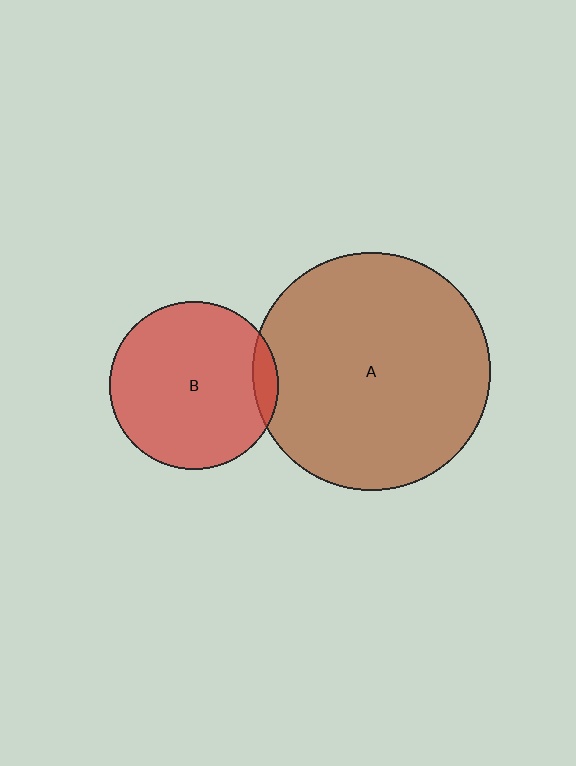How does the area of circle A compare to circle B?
Approximately 2.0 times.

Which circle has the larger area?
Circle A (brown).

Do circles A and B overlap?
Yes.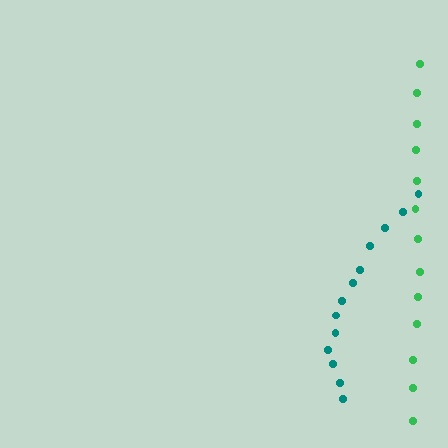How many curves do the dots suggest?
There are 2 distinct paths.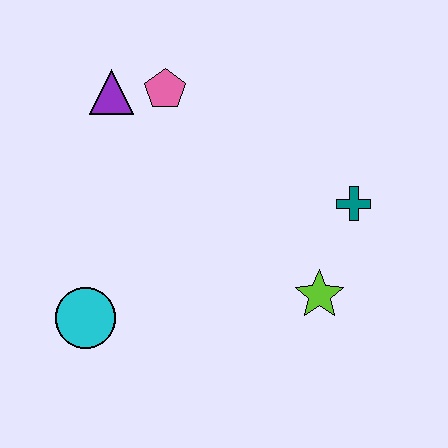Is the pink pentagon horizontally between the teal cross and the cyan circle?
Yes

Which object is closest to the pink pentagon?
The purple triangle is closest to the pink pentagon.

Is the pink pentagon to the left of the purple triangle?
No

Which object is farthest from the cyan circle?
The teal cross is farthest from the cyan circle.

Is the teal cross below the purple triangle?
Yes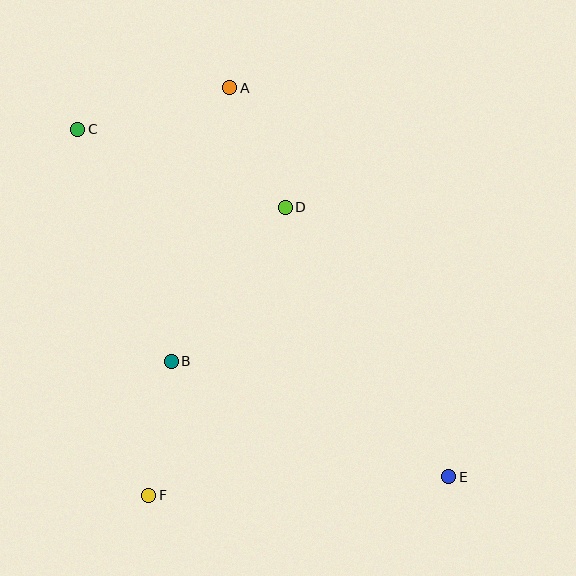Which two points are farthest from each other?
Points C and E are farthest from each other.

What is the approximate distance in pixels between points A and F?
The distance between A and F is approximately 416 pixels.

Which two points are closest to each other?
Points A and D are closest to each other.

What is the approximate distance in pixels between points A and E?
The distance between A and E is approximately 446 pixels.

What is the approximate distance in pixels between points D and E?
The distance between D and E is approximately 315 pixels.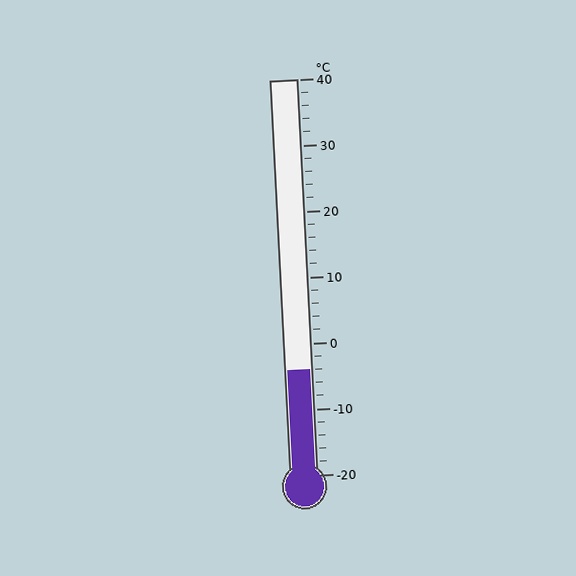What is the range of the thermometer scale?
The thermometer scale ranges from -20°C to 40°C.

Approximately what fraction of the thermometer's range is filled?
The thermometer is filled to approximately 25% of its range.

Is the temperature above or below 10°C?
The temperature is below 10°C.